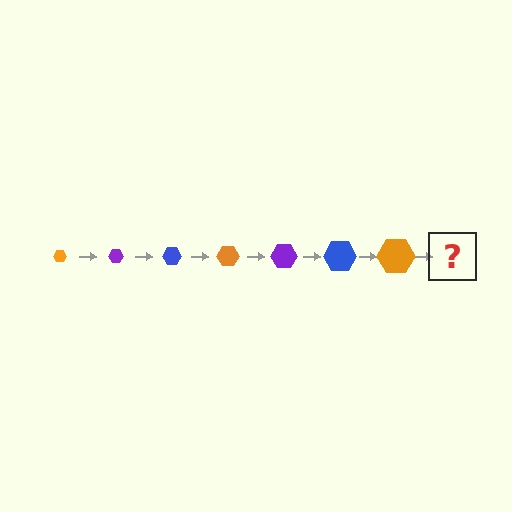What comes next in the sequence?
The next element should be a purple hexagon, larger than the previous one.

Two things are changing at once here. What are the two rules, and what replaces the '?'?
The two rules are that the hexagon grows larger each step and the color cycles through orange, purple, and blue. The '?' should be a purple hexagon, larger than the previous one.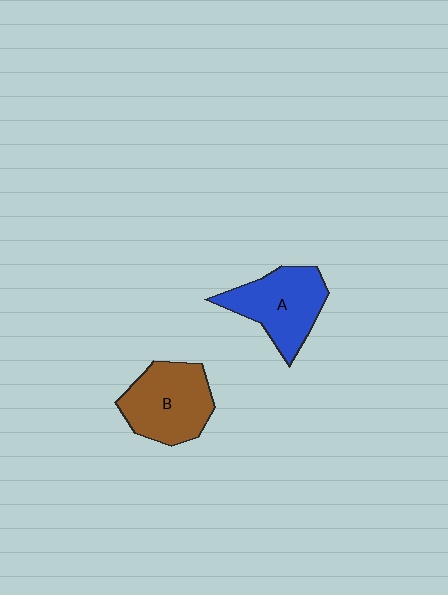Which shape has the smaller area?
Shape A (blue).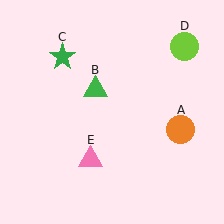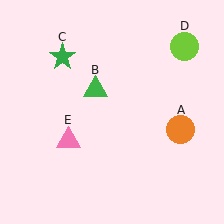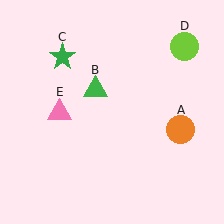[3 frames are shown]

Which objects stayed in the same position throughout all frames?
Orange circle (object A) and green triangle (object B) and green star (object C) and lime circle (object D) remained stationary.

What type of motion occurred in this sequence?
The pink triangle (object E) rotated clockwise around the center of the scene.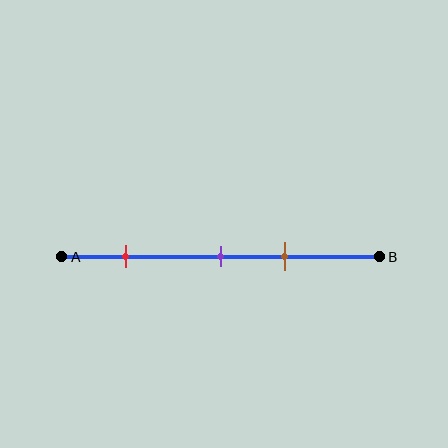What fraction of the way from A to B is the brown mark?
The brown mark is approximately 70% (0.7) of the way from A to B.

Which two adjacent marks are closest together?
The purple and brown marks are the closest adjacent pair.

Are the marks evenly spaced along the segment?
No, the marks are not evenly spaced.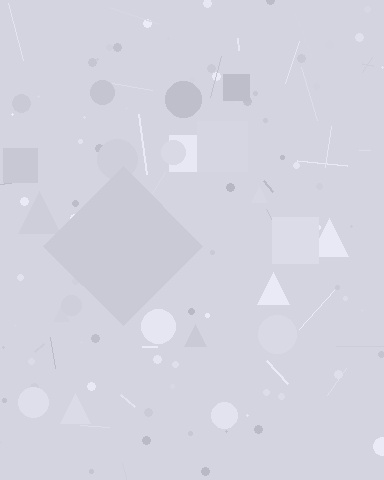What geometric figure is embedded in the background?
A diamond is embedded in the background.